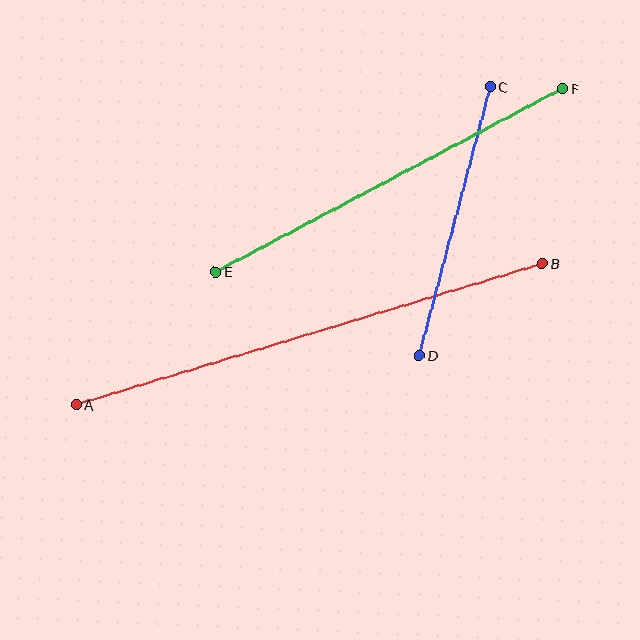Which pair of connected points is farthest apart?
Points A and B are farthest apart.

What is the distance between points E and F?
The distance is approximately 393 pixels.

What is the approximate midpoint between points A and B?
The midpoint is at approximately (309, 334) pixels.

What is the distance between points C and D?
The distance is approximately 278 pixels.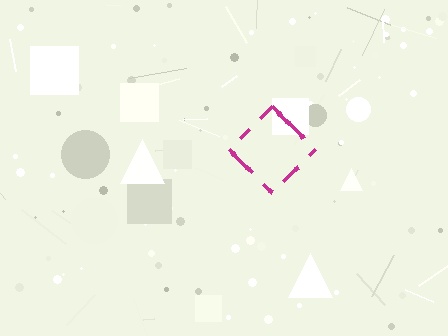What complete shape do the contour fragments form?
The contour fragments form a diamond.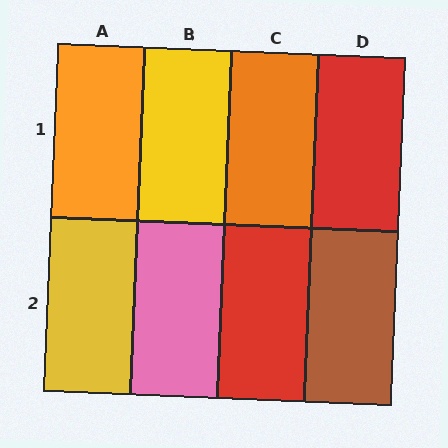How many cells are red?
2 cells are red.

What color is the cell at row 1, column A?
Orange.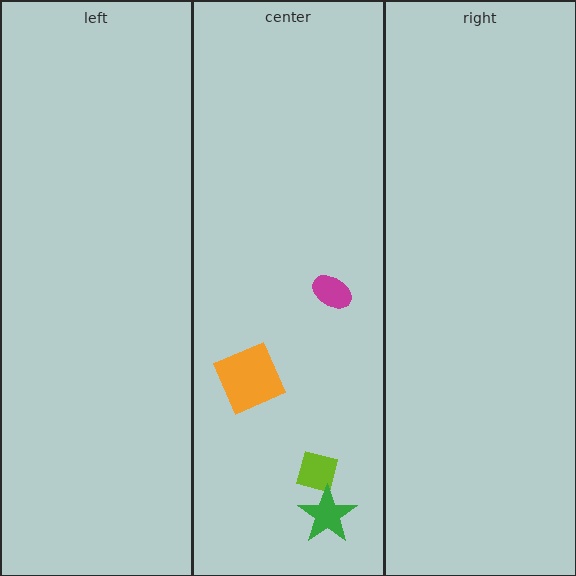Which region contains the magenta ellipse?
The center region.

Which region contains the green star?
The center region.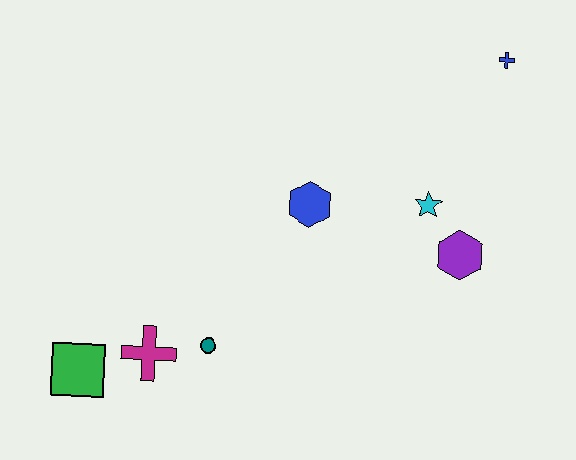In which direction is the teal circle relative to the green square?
The teal circle is to the right of the green square.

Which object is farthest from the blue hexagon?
The green square is farthest from the blue hexagon.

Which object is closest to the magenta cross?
The teal circle is closest to the magenta cross.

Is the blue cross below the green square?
No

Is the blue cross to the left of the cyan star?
No